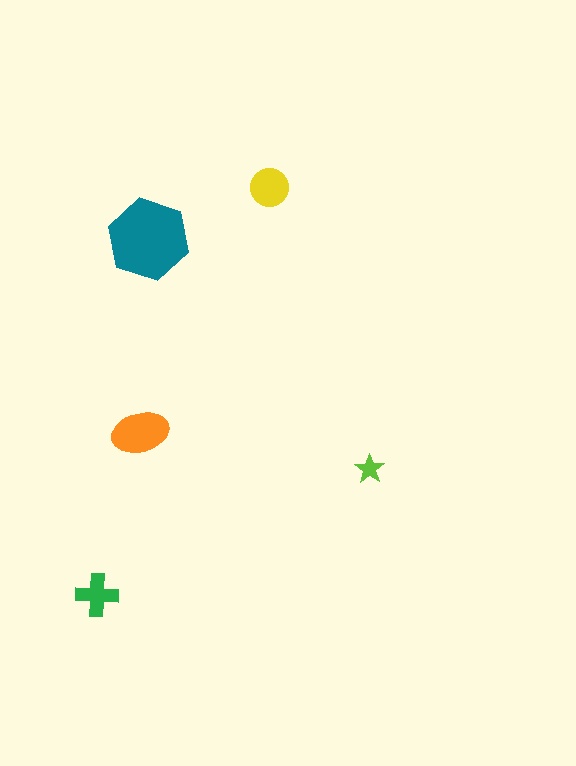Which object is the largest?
The teal hexagon.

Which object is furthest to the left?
The green cross is leftmost.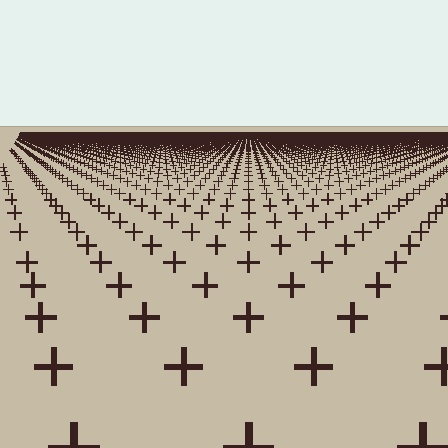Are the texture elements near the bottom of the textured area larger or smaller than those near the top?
Larger. Near the bottom, elements are closer to the viewer and appear at a bigger on-screen size.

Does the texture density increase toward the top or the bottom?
Density increases toward the top.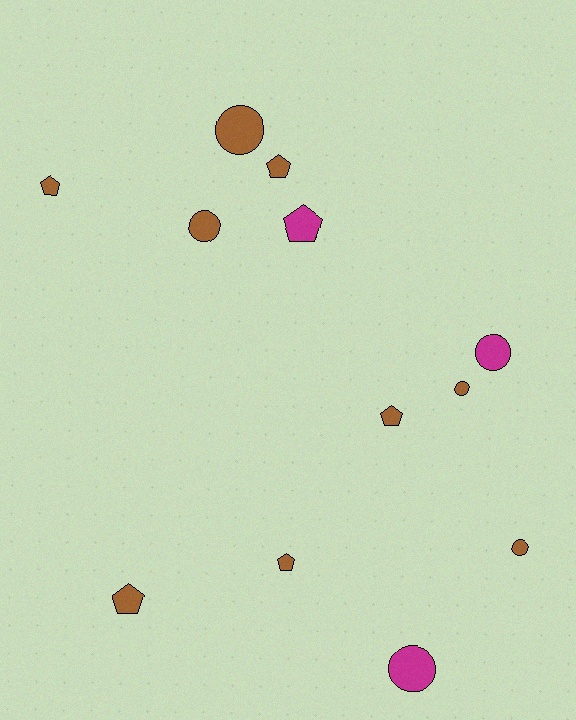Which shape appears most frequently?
Circle, with 6 objects.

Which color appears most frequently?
Brown, with 9 objects.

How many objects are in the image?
There are 12 objects.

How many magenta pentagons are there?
There is 1 magenta pentagon.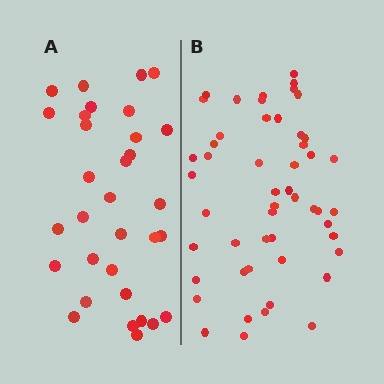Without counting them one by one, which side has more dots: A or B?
Region B (the right region) has more dots.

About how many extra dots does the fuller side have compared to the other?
Region B has approximately 20 more dots than region A.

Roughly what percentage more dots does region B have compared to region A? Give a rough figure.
About 60% more.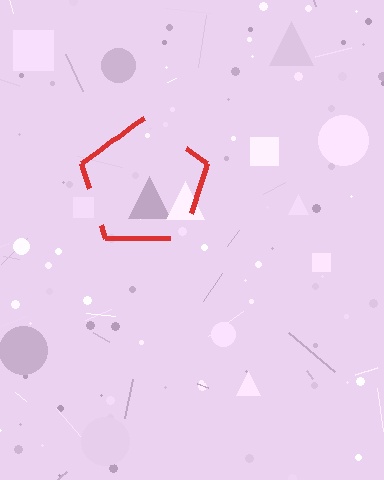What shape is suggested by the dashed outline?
The dashed outline suggests a pentagon.